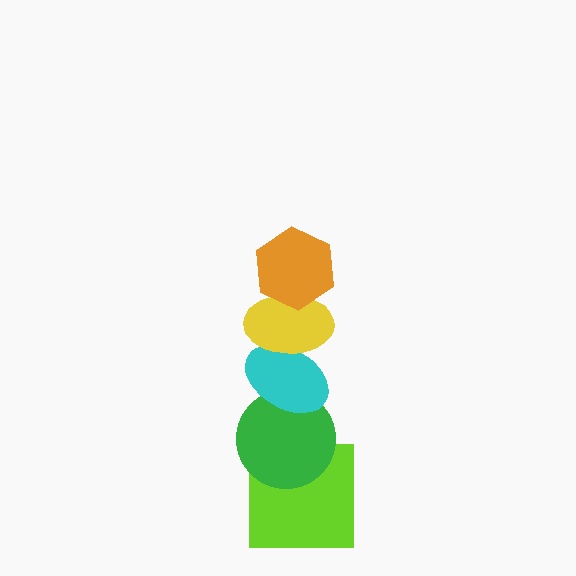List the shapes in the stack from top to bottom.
From top to bottom: the orange hexagon, the yellow ellipse, the cyan ellipse, the green circle, the lime square.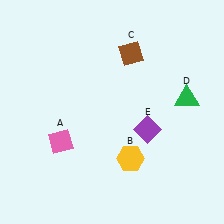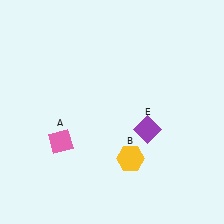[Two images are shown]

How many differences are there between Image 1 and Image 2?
There are 2 differences between the two images.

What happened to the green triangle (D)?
The green triangle (D) was removed in Image 2. It was in the top-right area of Image 1.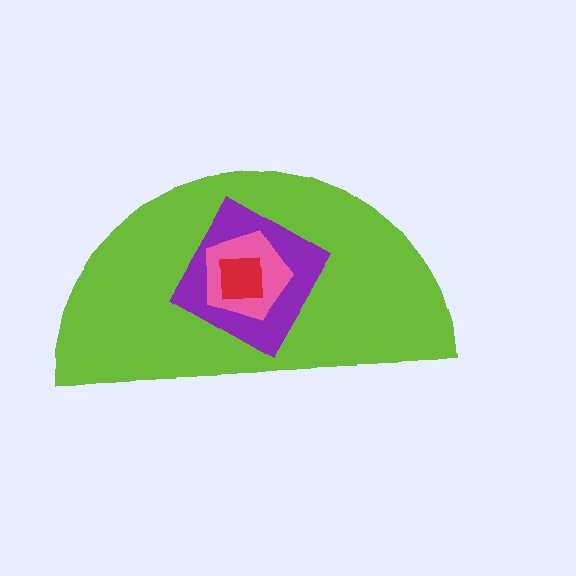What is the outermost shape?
The lime semicircle.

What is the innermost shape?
The red square.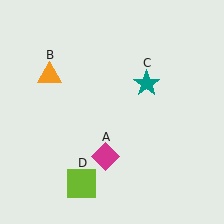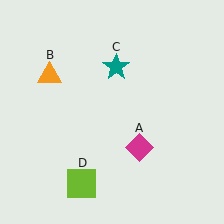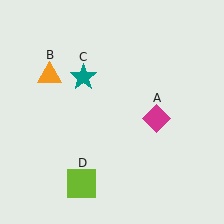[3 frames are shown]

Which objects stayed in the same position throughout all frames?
Orange triangle (object B) and lime square (object D) remained stationary.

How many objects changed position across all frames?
2 objects changed position: magenta diamond (object A), teal star (object C).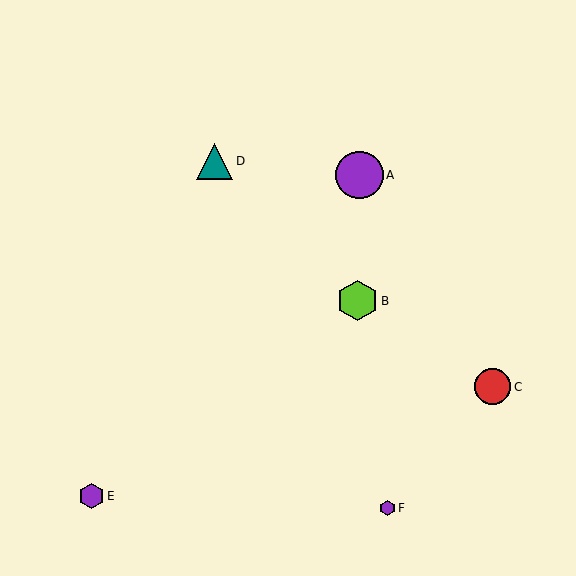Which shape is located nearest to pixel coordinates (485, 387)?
The red circle (labeled C) at (493, 387) is nearest to that location.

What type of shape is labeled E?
Shape E is a purple hexagon.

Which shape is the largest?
The purple circle (labeled A) is the largest.